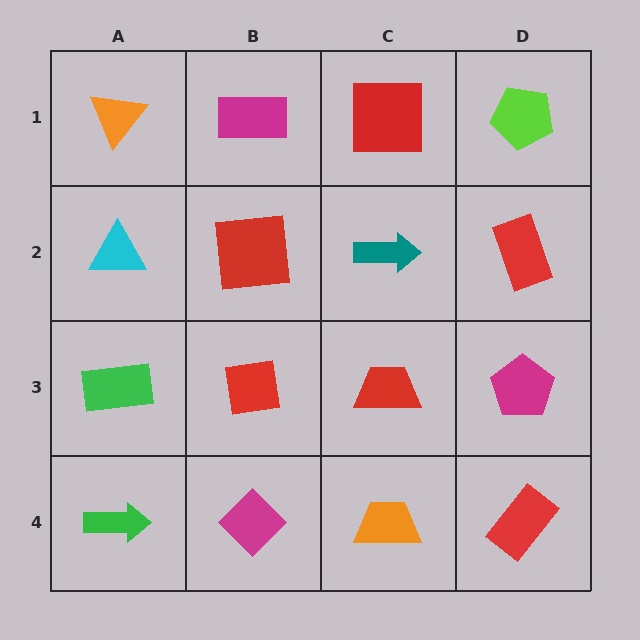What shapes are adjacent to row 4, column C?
A red trapezoid (row 3, column C), a magenta diamond (row 4, column B), a red rectangle (row 4, column D).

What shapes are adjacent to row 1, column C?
A teal arrow (row 2, column C), a magenta rectangle (row 1, column B), a lime pentagon (row 1, column D).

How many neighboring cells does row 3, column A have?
3.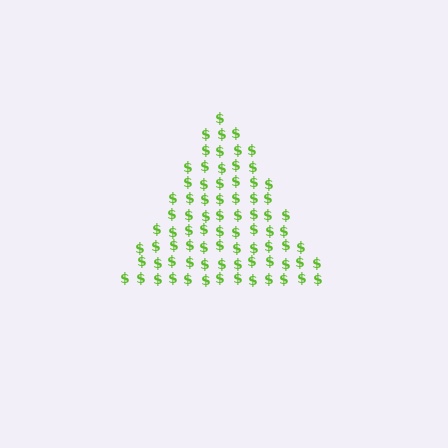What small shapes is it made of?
It is made of small dollar signs.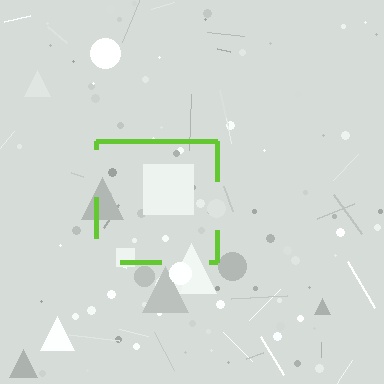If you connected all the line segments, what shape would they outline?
They would outline a square.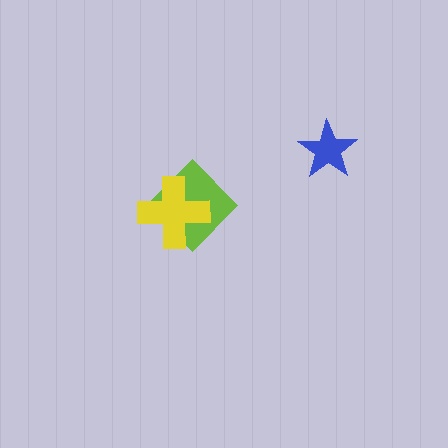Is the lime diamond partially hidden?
Yes, it is partially covered by another shape.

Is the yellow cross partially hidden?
No, no other shape covers it.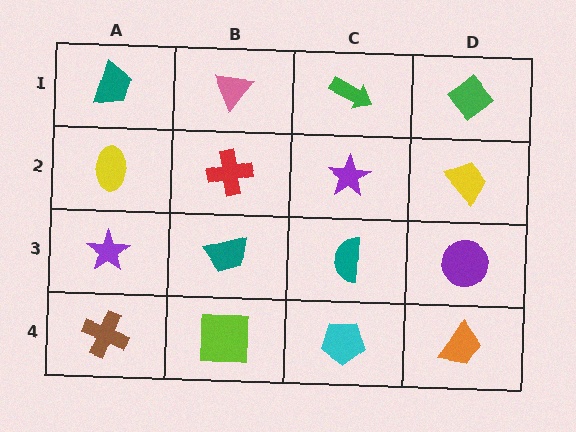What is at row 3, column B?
A teal trapezoid.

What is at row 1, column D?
A green diamond.